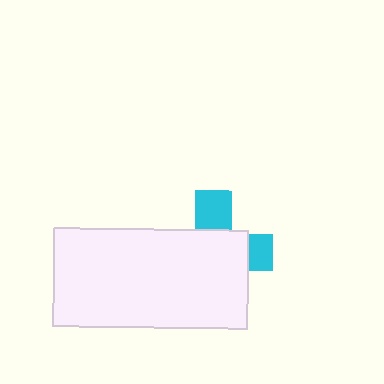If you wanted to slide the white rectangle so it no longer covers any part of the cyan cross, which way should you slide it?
Slide it toward the lower-left — that is the most direct way to separate the two shapes.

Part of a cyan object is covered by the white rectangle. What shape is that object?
It is a cross.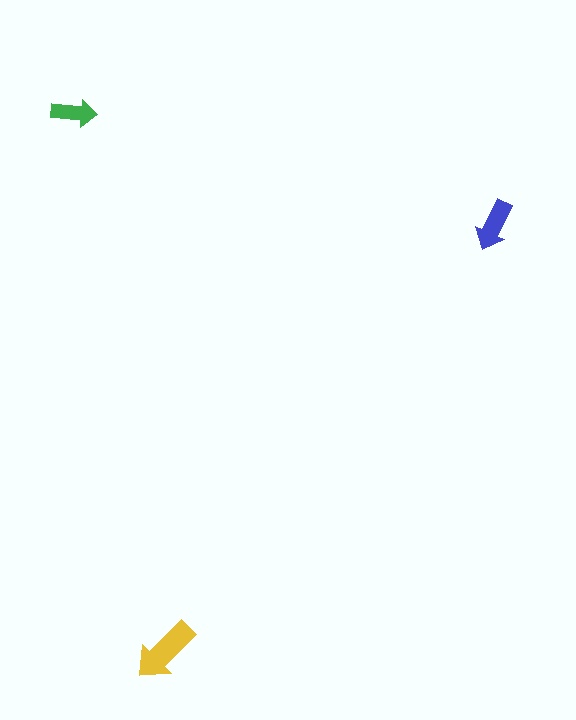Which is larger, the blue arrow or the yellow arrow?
The yellow one.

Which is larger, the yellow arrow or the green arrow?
The yellow one.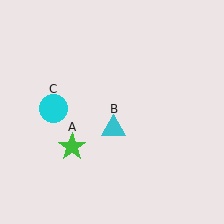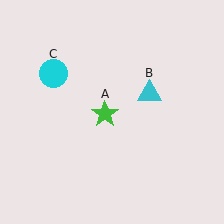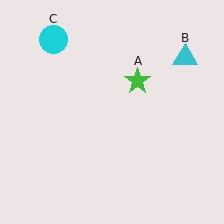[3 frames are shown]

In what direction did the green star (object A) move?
The green star (object A) moved up and to the right.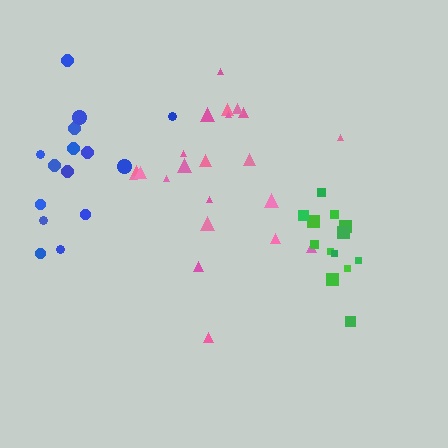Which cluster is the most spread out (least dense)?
Blue.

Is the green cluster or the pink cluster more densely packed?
Green.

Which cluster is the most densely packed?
Green.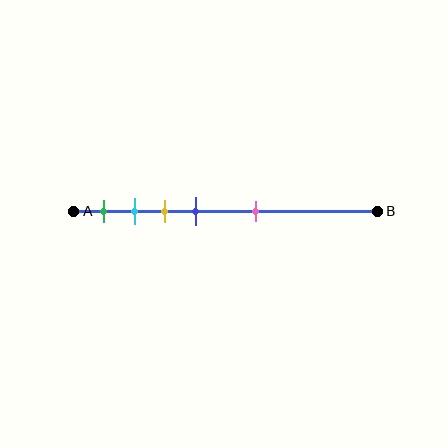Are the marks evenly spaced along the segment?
No, the marks are not evenly spaced.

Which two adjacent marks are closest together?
The cyan and yellow marks are the closest adjacent pair.